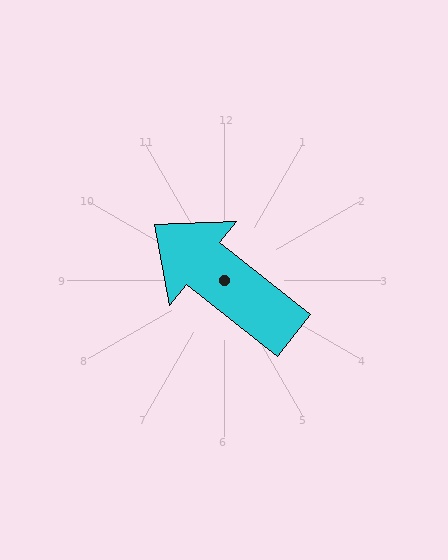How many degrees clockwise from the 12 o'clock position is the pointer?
Approximately 309 degrees.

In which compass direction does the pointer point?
Northwest.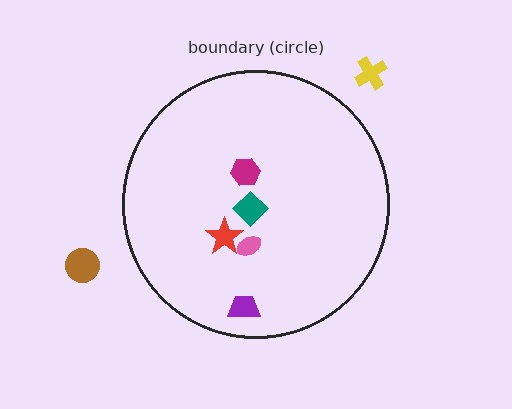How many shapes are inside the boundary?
5 inside, 2 outside.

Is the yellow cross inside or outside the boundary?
Outside.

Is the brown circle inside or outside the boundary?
Outside.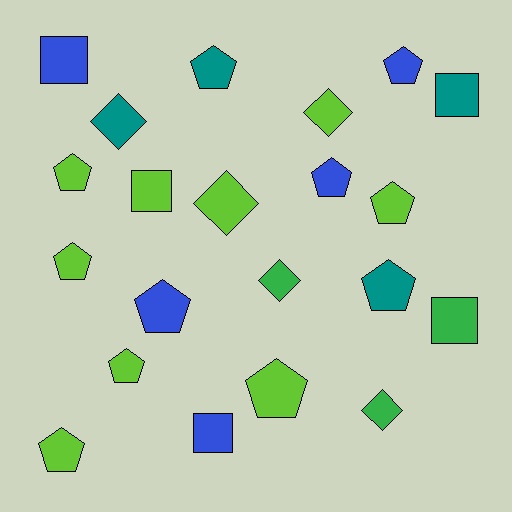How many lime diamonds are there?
There are 2 lime diamonds.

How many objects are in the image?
There are 21 objects.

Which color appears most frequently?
Lime, with 9 objects.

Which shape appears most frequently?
Pentagon, with 11 objects.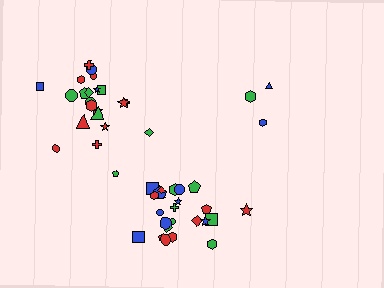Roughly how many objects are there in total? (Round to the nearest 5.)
Roughly 50 objects in total.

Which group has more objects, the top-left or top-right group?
The top-left group.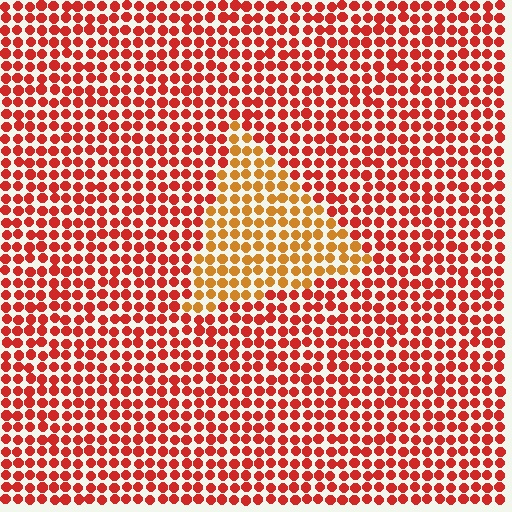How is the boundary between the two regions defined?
The boundary is defined purely by a slight shift in hue (about 33 degrees). Spacing, size, and orientation are identical on both sides.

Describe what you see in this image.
The image is filled with small red elements in a uniform arrangement. A triangle-shaped region is visible where the elements are tinted to a slightly different hue, forming a subtle color boundary.